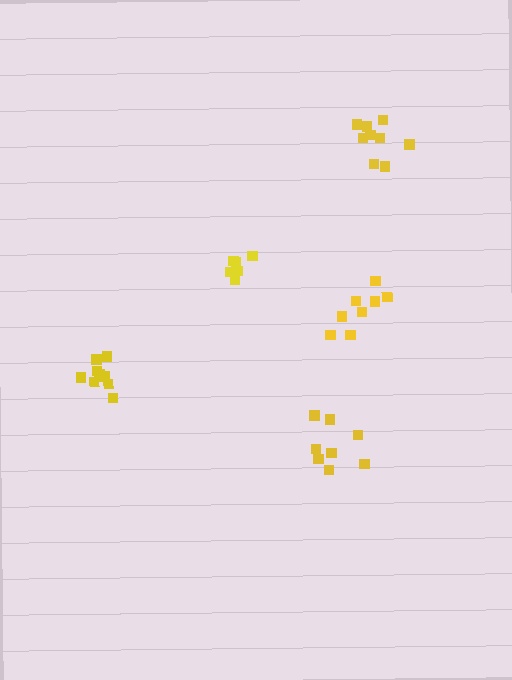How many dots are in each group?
Group 1: 10 dots, Group 2: 6 dots, Group 3: 8 dots, Group 4: 9 dots, Group 5: 8 dots (41 total).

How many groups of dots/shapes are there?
There are 5 groups.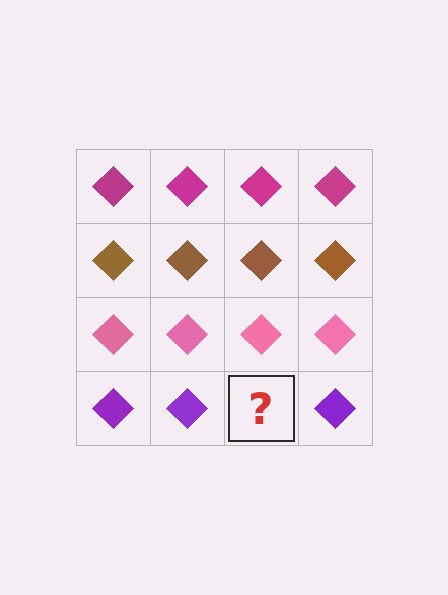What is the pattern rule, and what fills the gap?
The rule is that each row has a consistent color. The gap should be filled with a purple diamond.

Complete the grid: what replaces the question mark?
The question mark should be replaced with a purple diamond.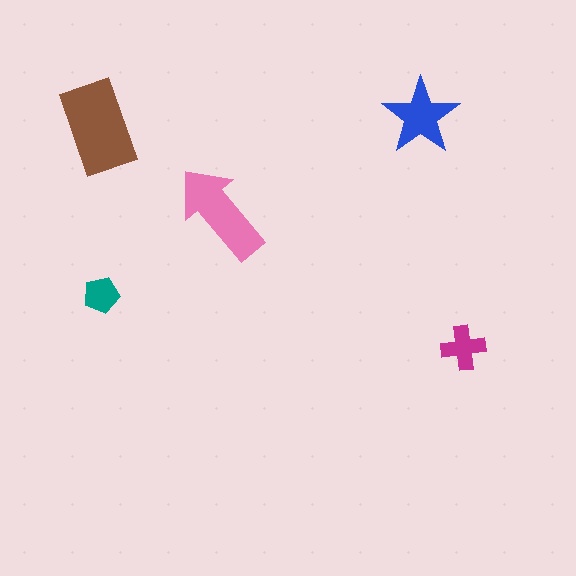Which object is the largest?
The brown rectangle.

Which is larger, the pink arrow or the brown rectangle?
The brown rectangle.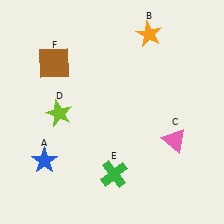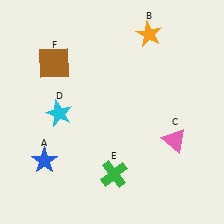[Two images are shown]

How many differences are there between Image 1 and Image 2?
There is 1 difference between the two images.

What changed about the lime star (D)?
In Image 1, D is lime. In Image 2, it changed to cyan.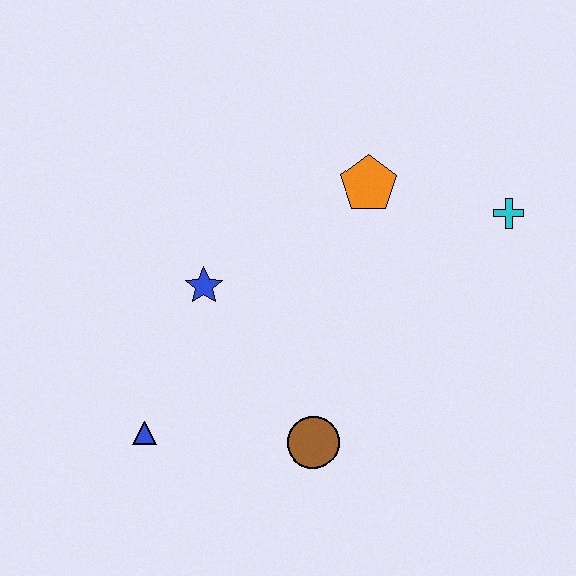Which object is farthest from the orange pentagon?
The blue triangle is farthest from the orange pentagon.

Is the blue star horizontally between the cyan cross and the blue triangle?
Yes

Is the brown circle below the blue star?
Yes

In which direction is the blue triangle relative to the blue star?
The blue triangle is below the blue star.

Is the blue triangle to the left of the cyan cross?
Yes